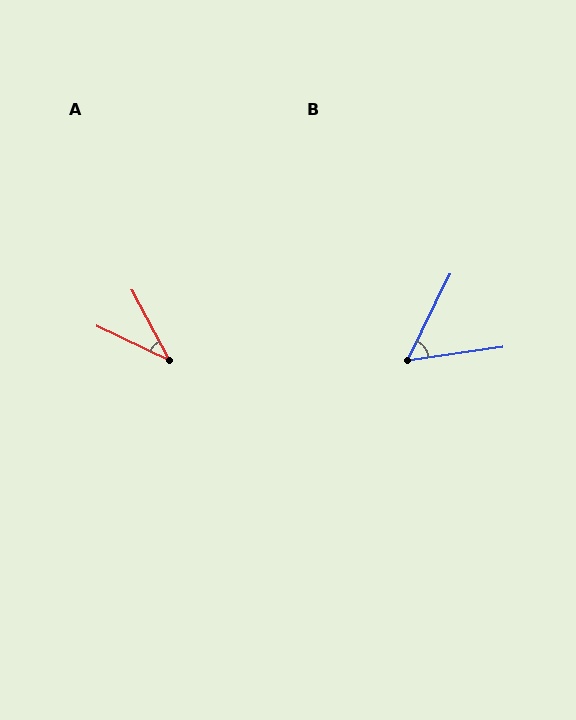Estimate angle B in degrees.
Approximately 56 degrees.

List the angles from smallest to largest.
A (37°), B (56°).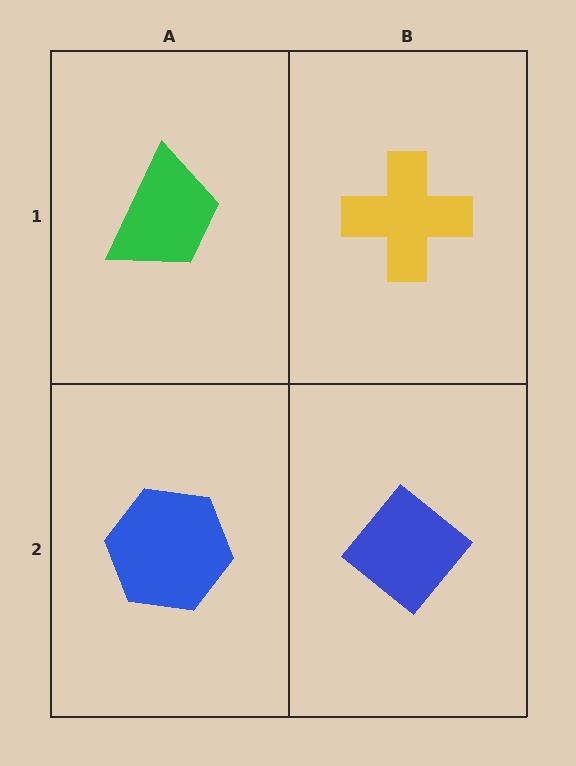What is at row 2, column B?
A blue diamond.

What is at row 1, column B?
A yellow cross.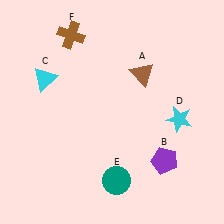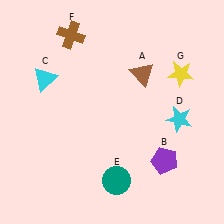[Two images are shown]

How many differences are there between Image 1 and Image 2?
There is 1 difference between the two images.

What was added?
A yellow star (G) was added in Image 2.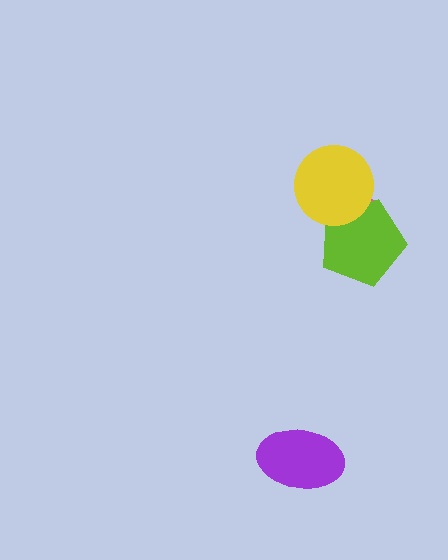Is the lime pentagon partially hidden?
Yes, it is partially covered by another shape.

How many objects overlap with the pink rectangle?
2 objects overlap with the pink rectangle.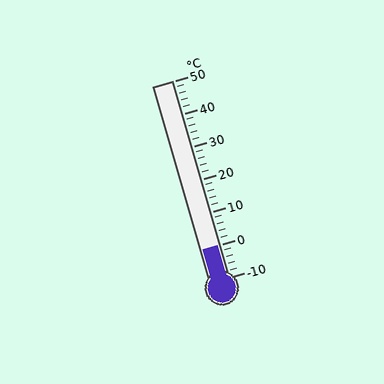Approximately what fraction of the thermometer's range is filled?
The thermometer is filled to approximately 15% of its range.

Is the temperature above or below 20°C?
The temperature is below 20°C.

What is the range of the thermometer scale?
The thermometer scale ranges from -10°C to 50°C.